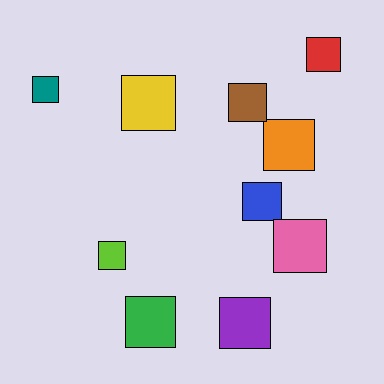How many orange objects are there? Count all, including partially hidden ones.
There is 1 orange object.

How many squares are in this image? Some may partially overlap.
There are 10 squares.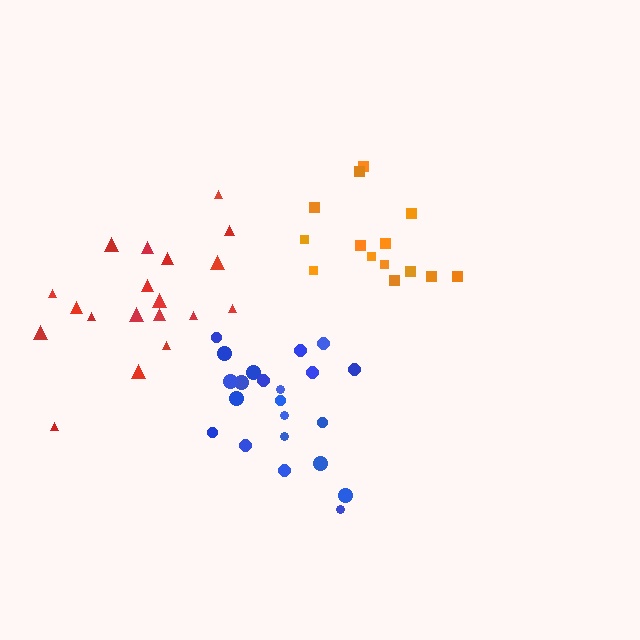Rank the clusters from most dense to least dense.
blue, orange, red.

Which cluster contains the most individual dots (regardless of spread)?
Blue (22).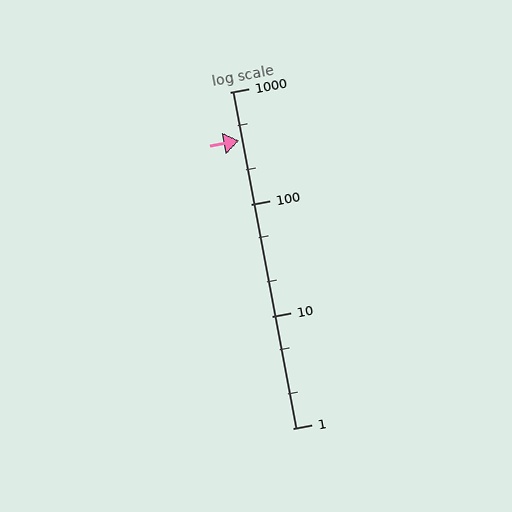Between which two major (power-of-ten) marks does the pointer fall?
The pointer is between 100 and 1000.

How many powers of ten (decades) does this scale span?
The scale spans 3 decades, from 1 to 1000.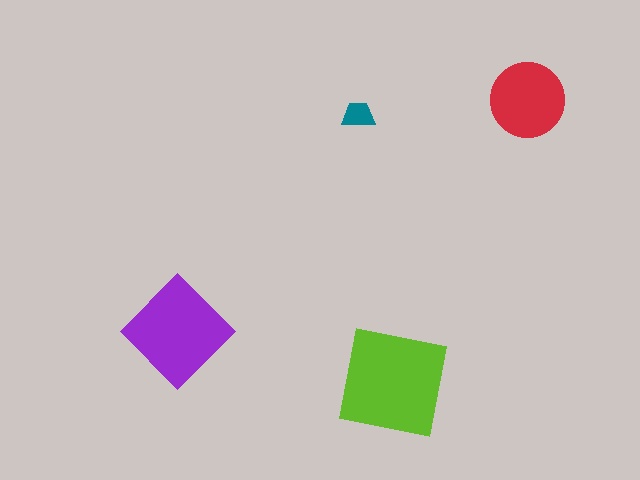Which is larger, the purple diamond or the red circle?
The purple diamond.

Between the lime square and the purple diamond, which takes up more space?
The lime square.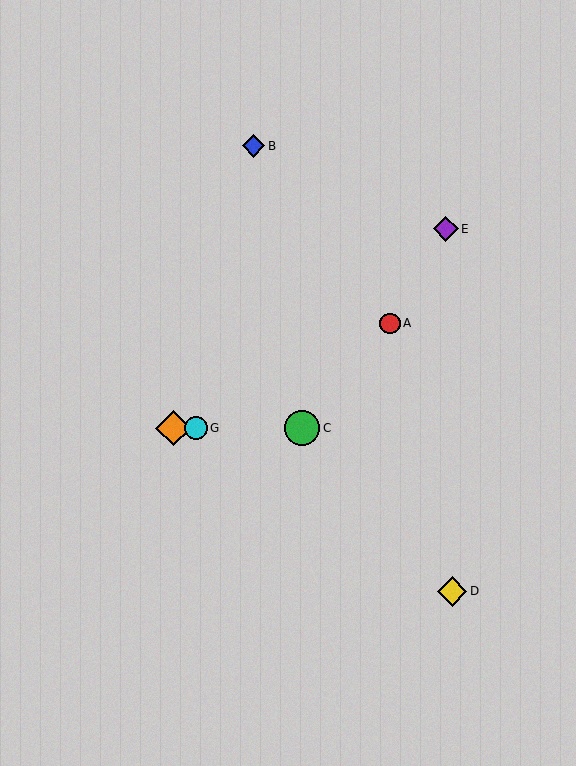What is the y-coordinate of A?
Object A is at y≈323.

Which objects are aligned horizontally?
Objects C, F, G are aligned horizontally.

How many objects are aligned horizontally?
3 objects (C, F, G) are aligned horizontally.